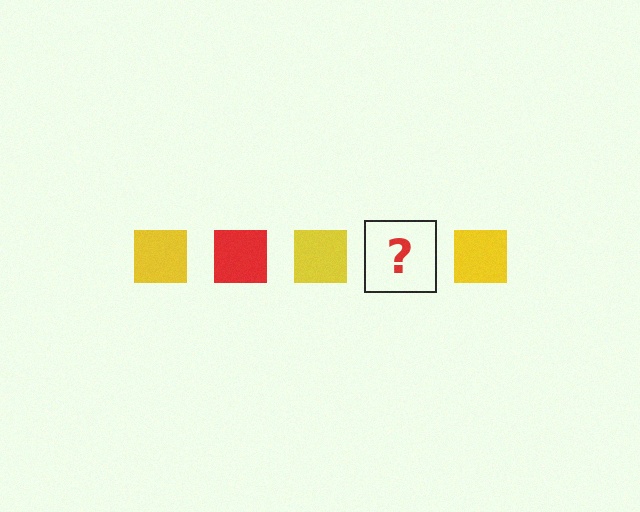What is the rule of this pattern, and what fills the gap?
The rule is that the pattern cycles through yellow, red squares. The gap should be filled with a red square.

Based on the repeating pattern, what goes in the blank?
The blank should be a red square.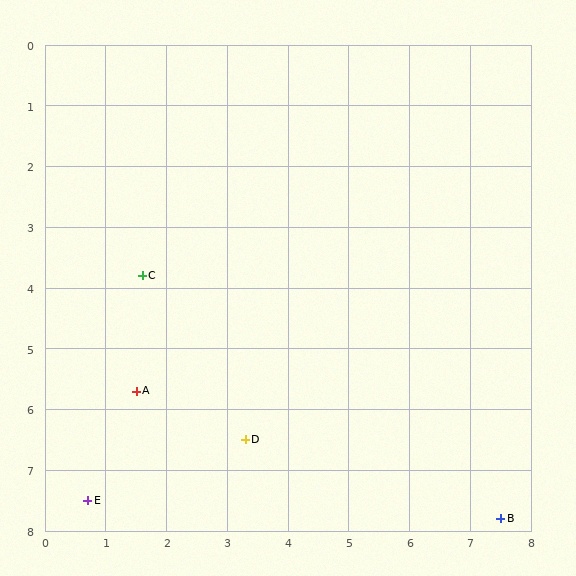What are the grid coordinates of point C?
Point C is at approximately (1.6, 3.8).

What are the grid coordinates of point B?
Point B is at approximately (7.5, 7.8).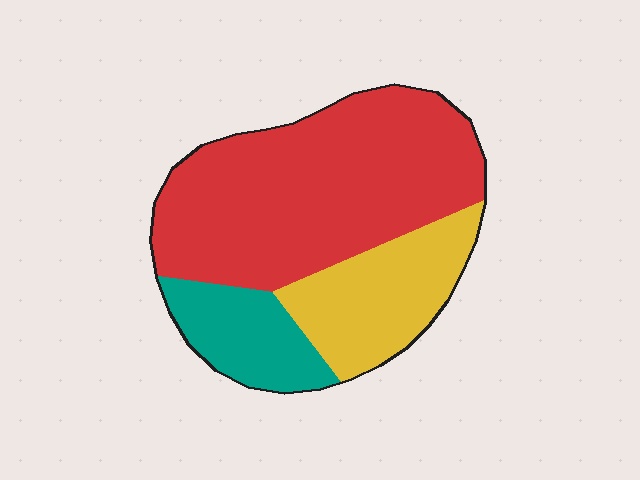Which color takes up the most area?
Red, at roughly 60%.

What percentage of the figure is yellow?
Yellow takes up about one quarter (1/4) of the figure.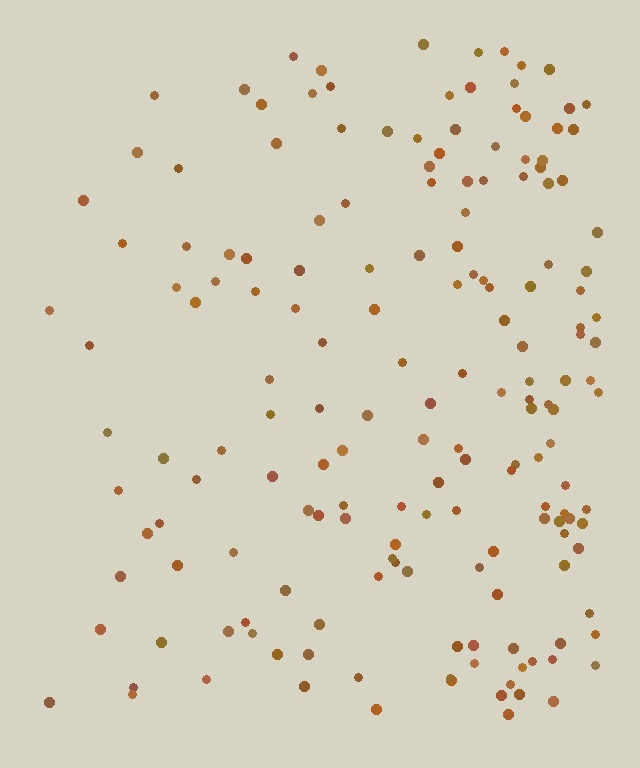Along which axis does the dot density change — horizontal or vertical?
Horizontal.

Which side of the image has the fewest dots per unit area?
The left.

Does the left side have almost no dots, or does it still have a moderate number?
Still a moderate number, just noticeably fewer than the right.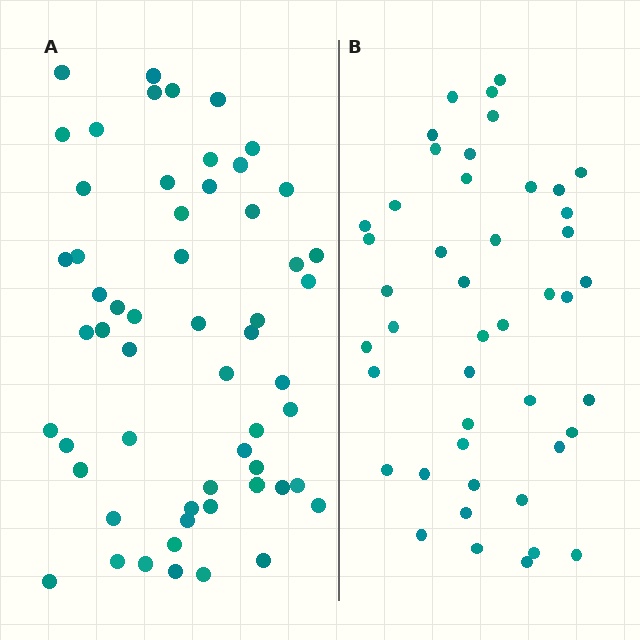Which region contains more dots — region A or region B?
Region A (the left region) has more dots.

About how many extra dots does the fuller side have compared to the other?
Region A has roughly 12 or so more dots than region B.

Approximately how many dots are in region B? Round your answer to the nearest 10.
About 40 dots. (The exact count is 45, which rounds to 40.)